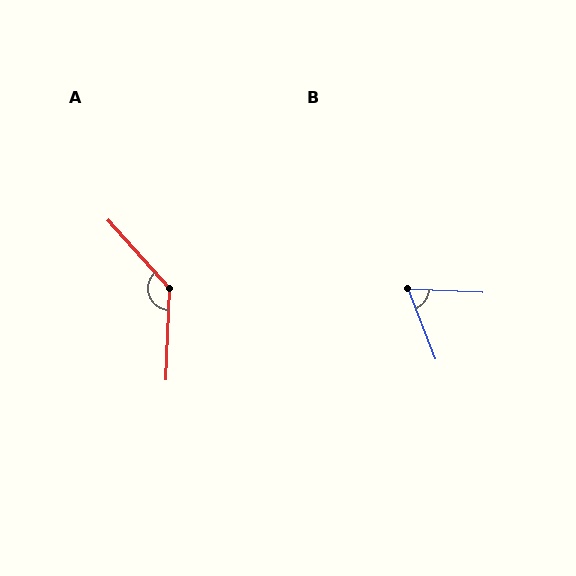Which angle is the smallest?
B, at approximately 66 degrees.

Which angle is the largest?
A, at approximately 136 degrees.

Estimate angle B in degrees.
Approximately 66 degrees.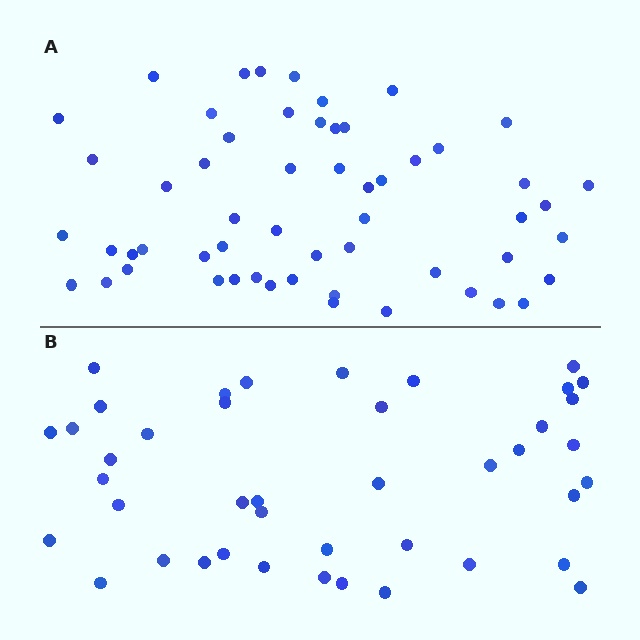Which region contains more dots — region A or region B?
Region A (the top region) has more dots.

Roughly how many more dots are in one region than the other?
Region A has approximately 15 more dots than region B.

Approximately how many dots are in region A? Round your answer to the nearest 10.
About 60 dots. (The exact count is 56, which rounds to 60.)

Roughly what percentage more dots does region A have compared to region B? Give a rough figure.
About 35% more.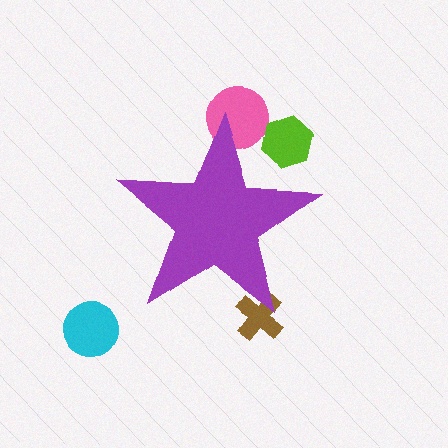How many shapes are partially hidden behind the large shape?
3 shapes are partially hidden.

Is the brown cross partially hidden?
Yes, the brown cross is partially hidden behind the purple star.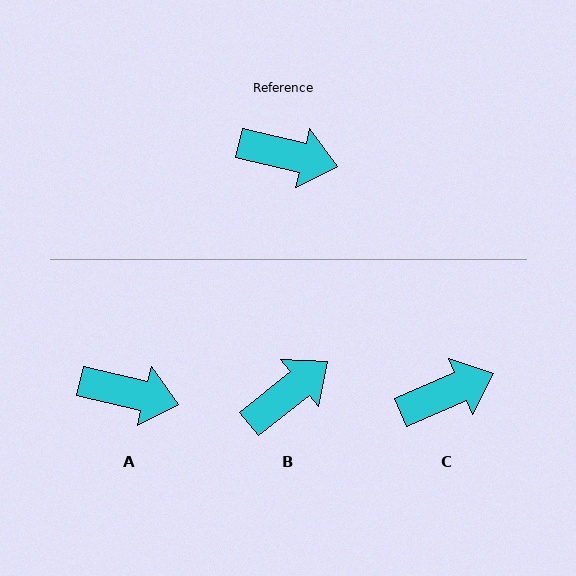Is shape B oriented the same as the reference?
No, it is off by about 52 degrees.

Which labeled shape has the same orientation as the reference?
A.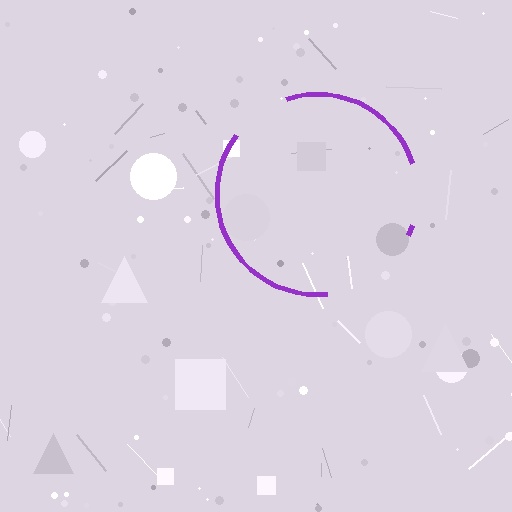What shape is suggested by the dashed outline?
The dashed outline suggests a circle.